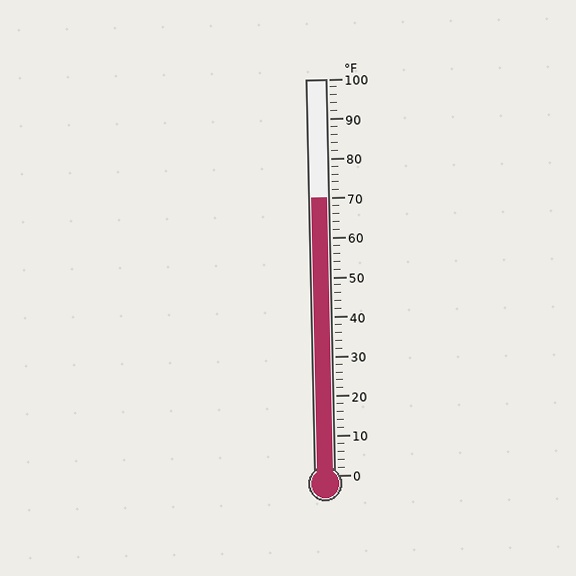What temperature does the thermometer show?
The thermometer shows approximately 70°F.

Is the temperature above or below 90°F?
The temperature is below 90°F.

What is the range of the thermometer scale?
The thermometer scale ranges from 0°F to 100°F.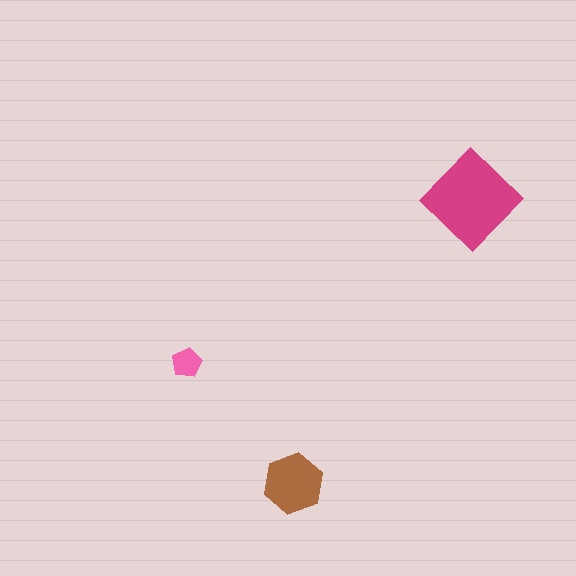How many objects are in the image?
There are 3 objects in the image.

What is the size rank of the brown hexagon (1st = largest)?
2nd.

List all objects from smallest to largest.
The pink pentagon, the brown hexagon, the magenta diamond.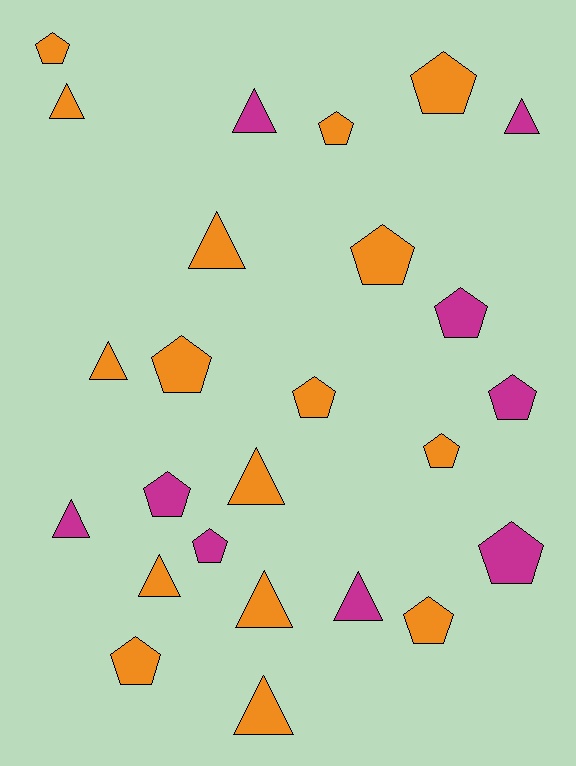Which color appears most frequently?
Orange, with 16 objects.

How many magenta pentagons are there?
There are 5 magenta pentagons.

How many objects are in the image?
There are 25 objects.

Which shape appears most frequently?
Pentagon, with 14 objects.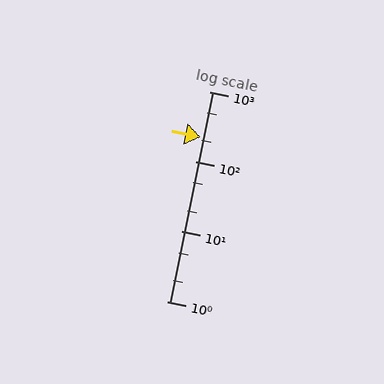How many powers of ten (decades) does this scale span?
The scale spans 3 decades, from 1 to 1000.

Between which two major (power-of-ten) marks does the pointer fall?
The pointer is between 100 and 1000.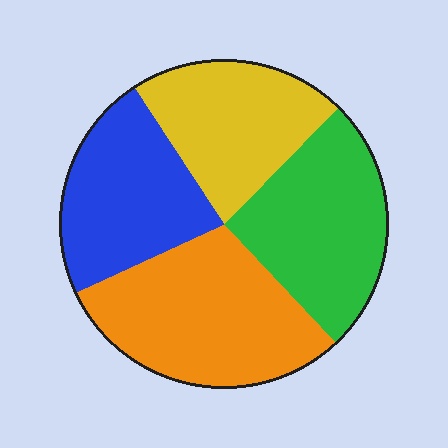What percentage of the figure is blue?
Blue takes up about one quarter (1/4) of the figure.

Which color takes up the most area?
Orange, at roughly 30%.